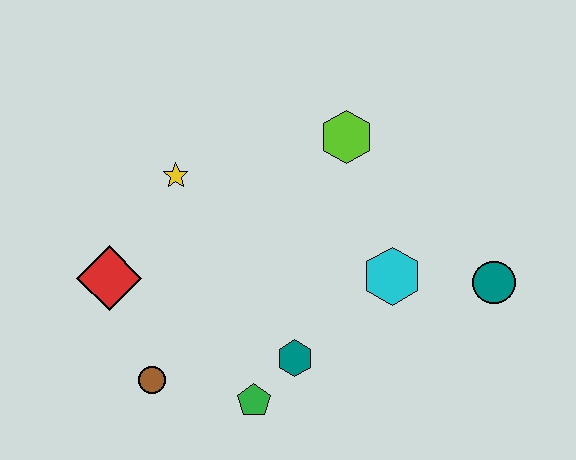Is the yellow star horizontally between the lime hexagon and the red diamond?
Yes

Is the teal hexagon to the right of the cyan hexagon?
No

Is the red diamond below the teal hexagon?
No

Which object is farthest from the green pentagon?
The lime hexagon is farthest from the green pentagon.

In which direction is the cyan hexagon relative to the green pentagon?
The cyan hexagon is to the right of the green pentagon.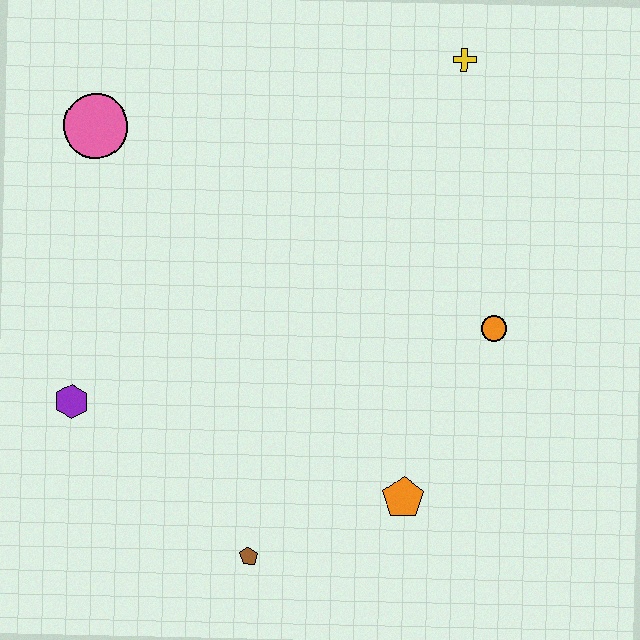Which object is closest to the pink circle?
The purple hexagon is closest to the pink circle.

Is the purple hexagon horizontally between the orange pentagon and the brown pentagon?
No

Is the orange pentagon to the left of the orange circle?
Yes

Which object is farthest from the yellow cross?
The brown pentagon is farthest from the yellow cross.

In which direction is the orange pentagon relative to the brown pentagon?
The orange pentagon is to the right of the brown pentagon.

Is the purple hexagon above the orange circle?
No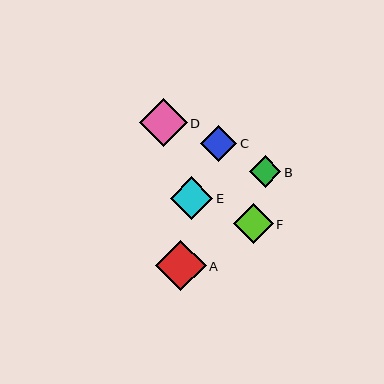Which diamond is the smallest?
Diamond B is the smallest with a size of approximately 31 pixels.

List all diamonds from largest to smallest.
From largest to smallest: A, D, E, F, C, B.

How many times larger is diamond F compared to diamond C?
Diamond F is approximately 1.1 times the size of diamond C.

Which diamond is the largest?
Diamond A is the largest with a size of approximately 51 pixels.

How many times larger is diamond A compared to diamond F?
Diamond A is approximately 1.3 times the size of diamond F.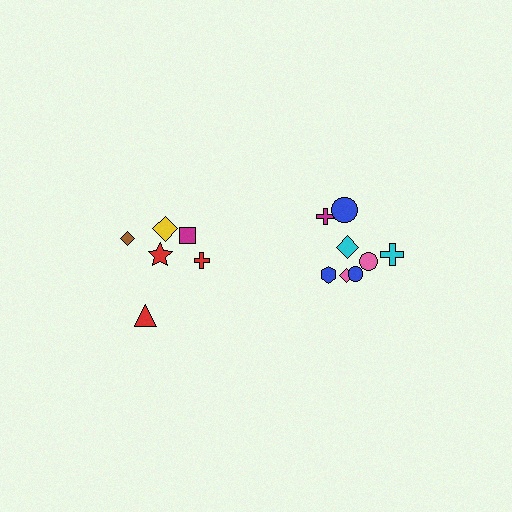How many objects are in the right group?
There are 8 objects.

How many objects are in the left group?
There are 6 objects.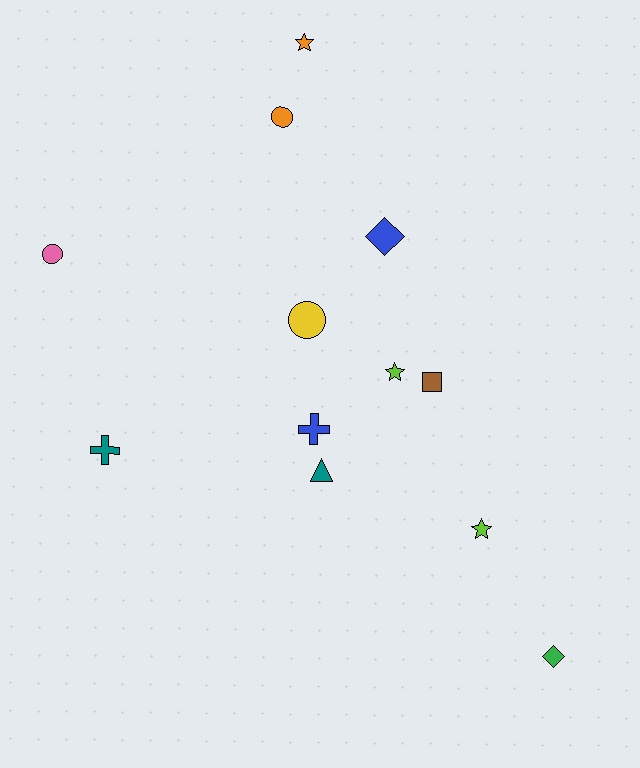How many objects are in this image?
There are 12 objects.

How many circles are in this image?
There are 3 circles.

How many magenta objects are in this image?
There are no magenta objects.